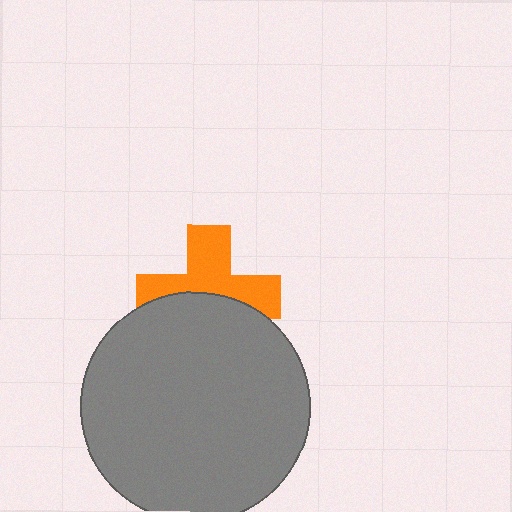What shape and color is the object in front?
The object in front is a gray circle.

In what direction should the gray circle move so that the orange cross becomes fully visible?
The gray circle should move down. That is the shortest direction to clear the overlap and leave the orange cross fully visible.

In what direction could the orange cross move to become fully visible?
The orange cross could move up. That would shift it out from behind the gray circle entirely.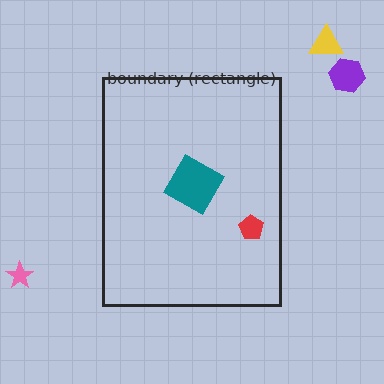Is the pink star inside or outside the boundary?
Outside.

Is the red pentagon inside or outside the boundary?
Inside.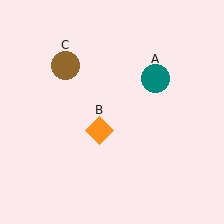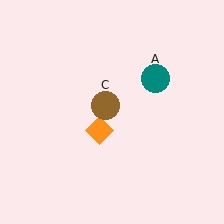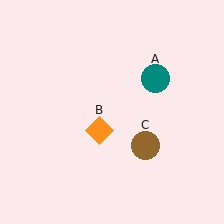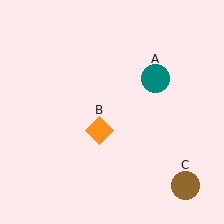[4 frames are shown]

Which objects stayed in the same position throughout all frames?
Teal circle (object A) and orange diamond (object B) remained stationary.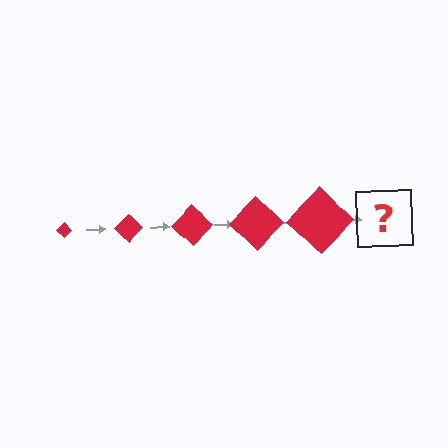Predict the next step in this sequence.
The next step is a red diamond, larger than the previous one.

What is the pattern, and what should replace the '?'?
The pattern is that the diamond gets progressively larger each step. The '?' should be a red diamond, larger than the previous one.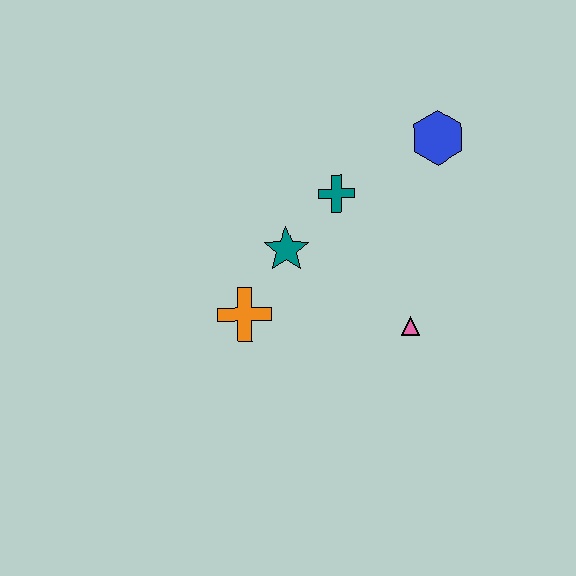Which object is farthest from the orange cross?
The blue hexagon is farthest from the orange cross.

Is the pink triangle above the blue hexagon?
No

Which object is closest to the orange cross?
The teal star is closest to the orange cross.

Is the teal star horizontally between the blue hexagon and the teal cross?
No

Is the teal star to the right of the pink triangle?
No